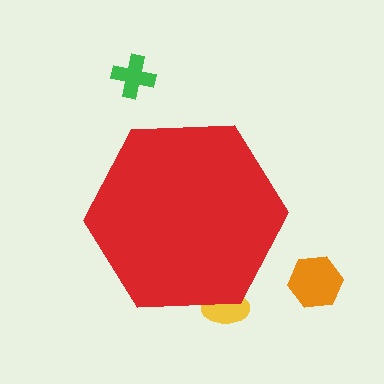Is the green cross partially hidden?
No, the green cross is fully visible.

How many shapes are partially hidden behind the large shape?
1 shape is partially hidden.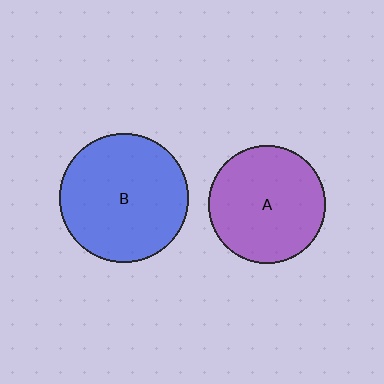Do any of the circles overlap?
No, none of the circles overlap.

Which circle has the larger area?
Circle B (blue).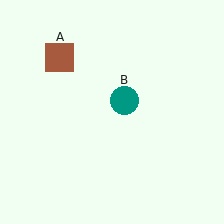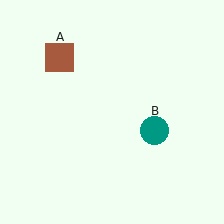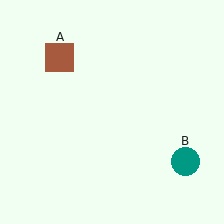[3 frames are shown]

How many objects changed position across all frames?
1 object changed position: teal circle (object B).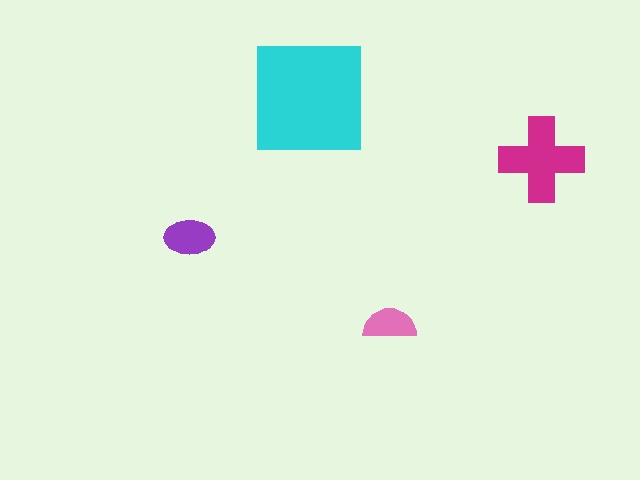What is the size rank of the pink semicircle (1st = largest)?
4th.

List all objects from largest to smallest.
The cyan square, the magenta cross, the purple ellipse, the pink semicircle.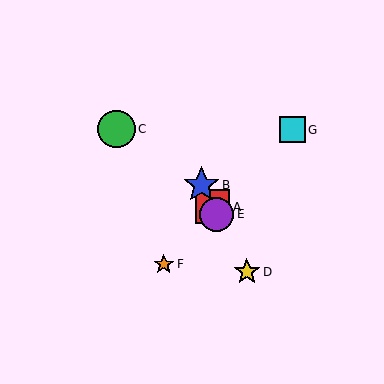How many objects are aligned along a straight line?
4 objects (A, B, D, E) are aligned along a straight line.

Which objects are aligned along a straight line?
Objects A, B, D, E are aligned along a straight line.